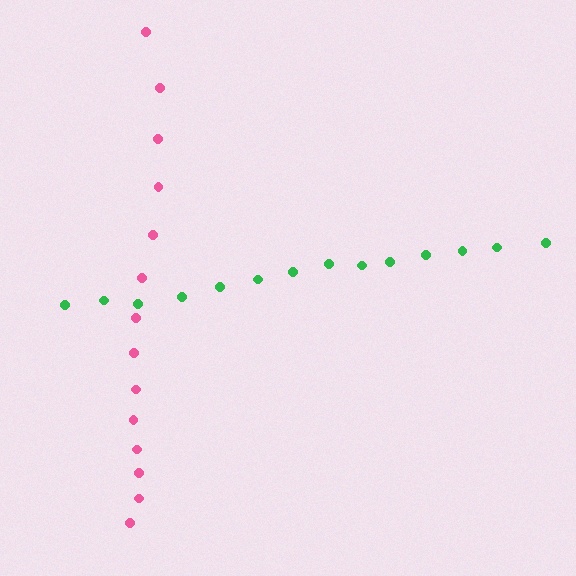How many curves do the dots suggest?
There are 2 distinct paths.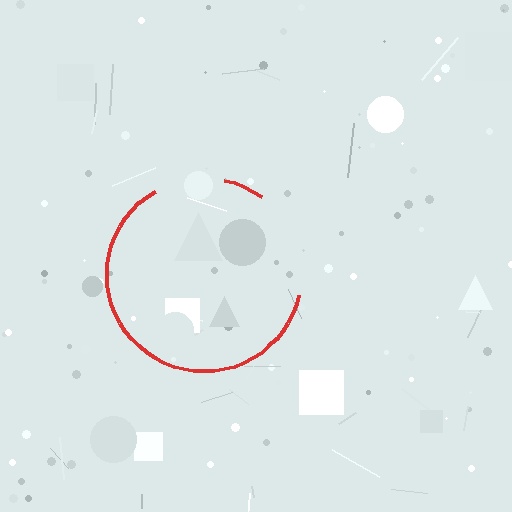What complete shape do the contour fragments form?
The contour fragments form a circle.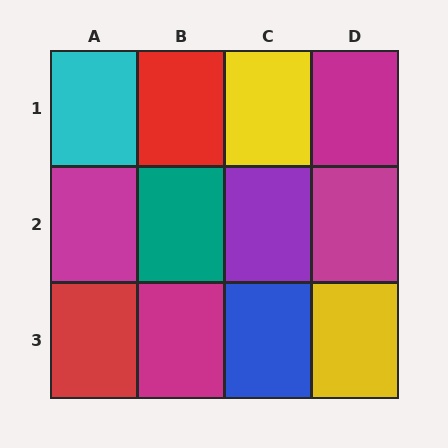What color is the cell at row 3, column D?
Yellow.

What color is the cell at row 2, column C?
Purple.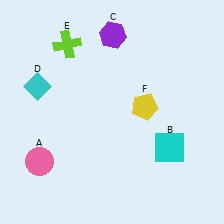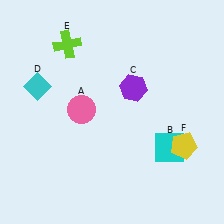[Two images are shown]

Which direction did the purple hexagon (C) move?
The purple hexagon (C) moved down.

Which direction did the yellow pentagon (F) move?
The yellow pentagon (F) moved right.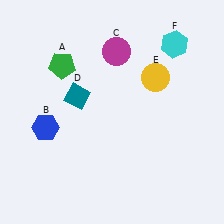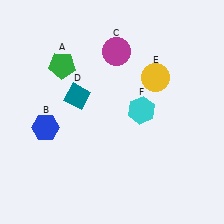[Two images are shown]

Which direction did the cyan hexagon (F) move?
The cyan hexagon (F) moved down.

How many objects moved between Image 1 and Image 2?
1 object moved between the two images.